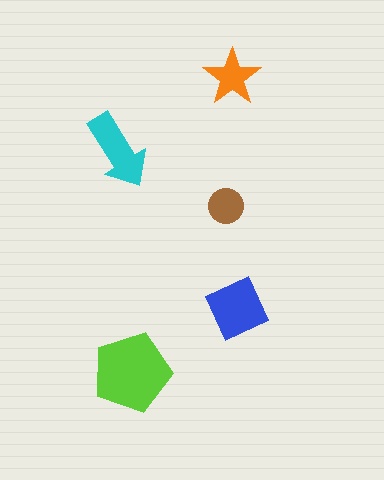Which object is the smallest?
The brown circle.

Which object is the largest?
The lime pentagon.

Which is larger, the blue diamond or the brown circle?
The blue diamond.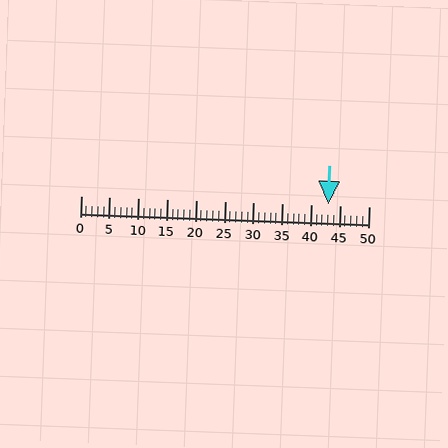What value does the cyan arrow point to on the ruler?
The cyan arrow points to approximately 43.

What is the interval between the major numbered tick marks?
The major tick marks are spaced 5 units apart.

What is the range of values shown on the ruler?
The ruler shows values from 0 to 50.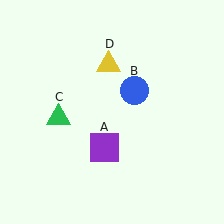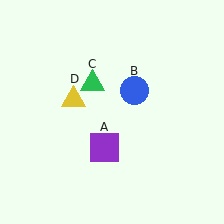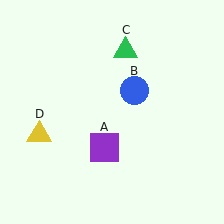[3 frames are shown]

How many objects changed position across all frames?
2 objects changed position: green triangle (object C), yellow triangle (object D).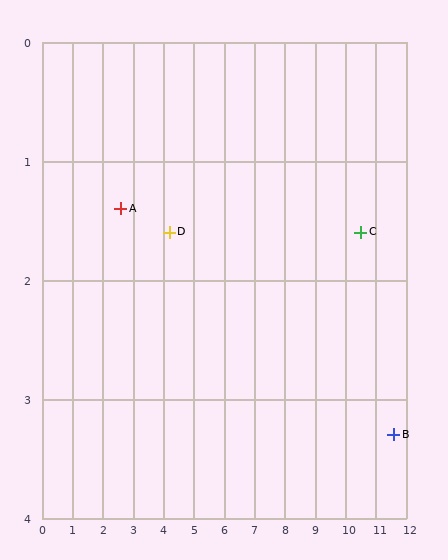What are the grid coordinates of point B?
Point B is at approximately (11.6, 3.3).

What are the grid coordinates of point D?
Point D is at approximately (4.2, 1.6).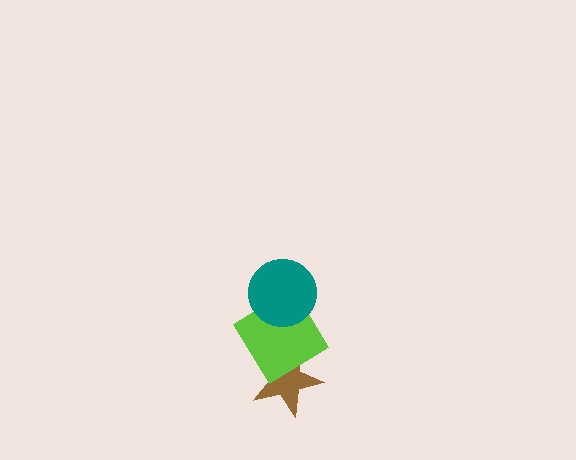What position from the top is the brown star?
The brown star is 3rd from the top.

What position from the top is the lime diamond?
The lime diamond is 2nd from the top.